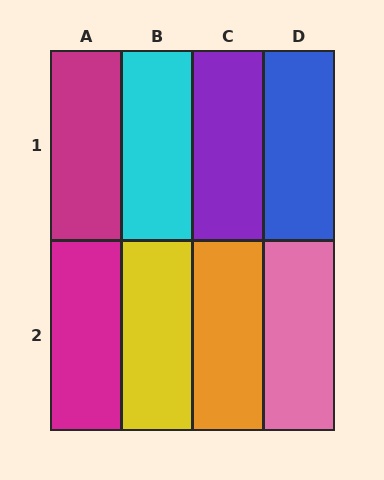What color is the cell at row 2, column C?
Orange.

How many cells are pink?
1 cell is pink.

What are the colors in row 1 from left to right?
Magenta, cyan, purple, blue.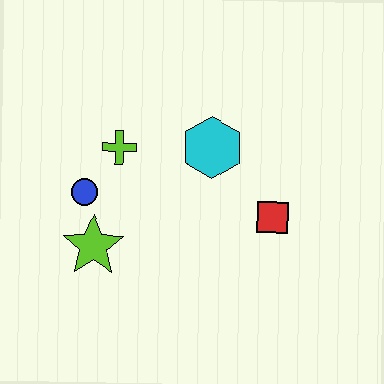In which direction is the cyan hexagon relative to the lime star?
The cyan hexagon is to the right of the lime star.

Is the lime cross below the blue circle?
No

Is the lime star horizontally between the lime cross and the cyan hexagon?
No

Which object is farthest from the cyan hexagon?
The lime star is farthest from the cyan hexagon.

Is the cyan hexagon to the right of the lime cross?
Yes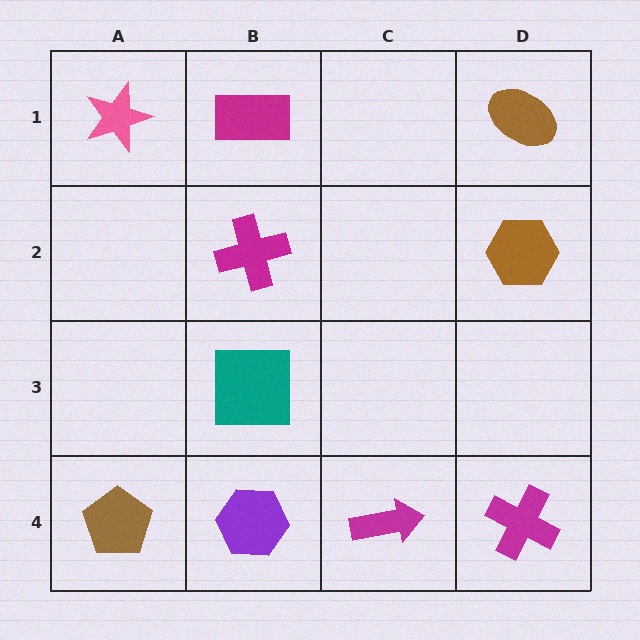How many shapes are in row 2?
2 shapes.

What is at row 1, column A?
A pink star.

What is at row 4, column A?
A brown pentagon.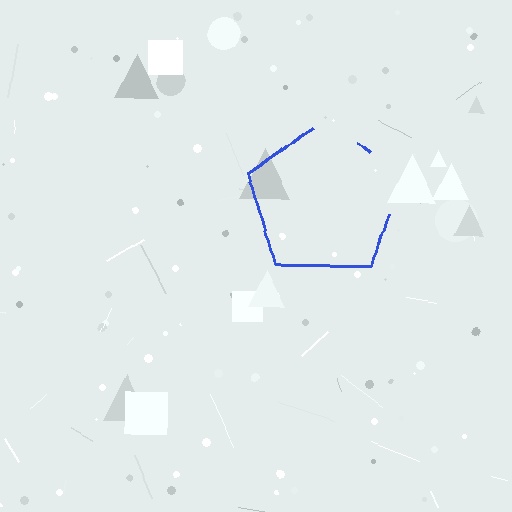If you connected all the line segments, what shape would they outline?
They would outline a pentagon.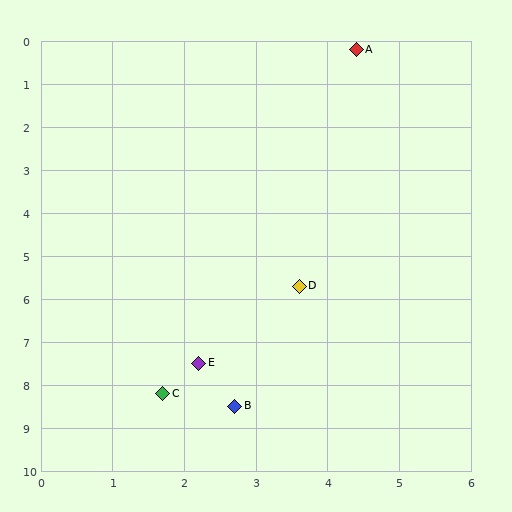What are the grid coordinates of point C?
Point C is at approximately (1.7, 8.2).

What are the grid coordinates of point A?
Point A is at approximately (4.4, 0.2).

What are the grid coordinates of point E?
Point E is at approximately (2.2, 7.5).